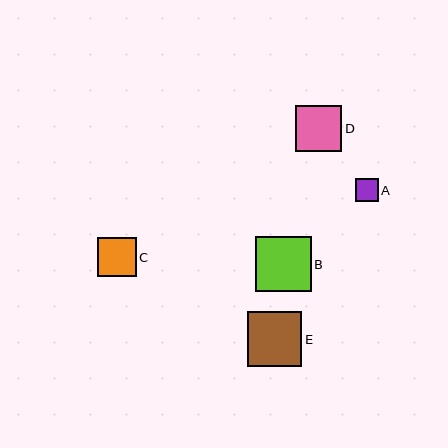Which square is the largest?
Square B is the largest with a size of approximately 55 pixels.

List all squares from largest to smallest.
From largest to smallest: B, E, D, C, A.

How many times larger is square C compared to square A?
Square C is approximately 1.7 times the size of square A.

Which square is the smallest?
Square A is the smallest with a size of approximately 23 pixels.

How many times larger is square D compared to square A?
Square D is approximately 2.0 times the size of square A.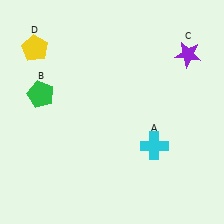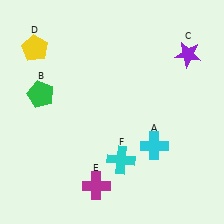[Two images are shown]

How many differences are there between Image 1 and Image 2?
There are 2 differences between the two images.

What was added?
A magenta cross (E), a cyan cross (F) were added in Image 2.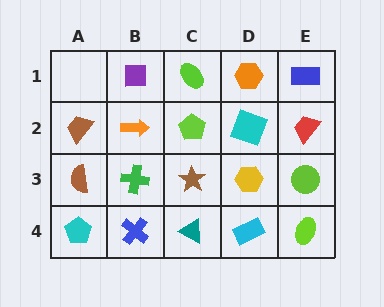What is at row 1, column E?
A blue rectangle.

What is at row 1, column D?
An orange hexagon.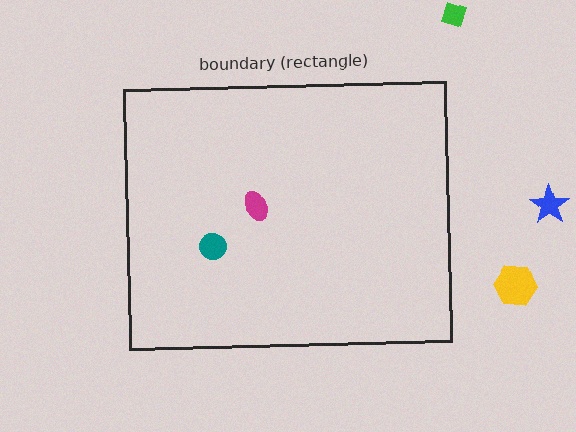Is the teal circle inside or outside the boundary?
Inside.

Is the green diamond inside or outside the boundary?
Outside.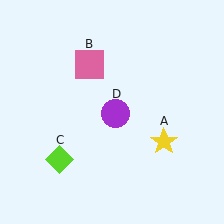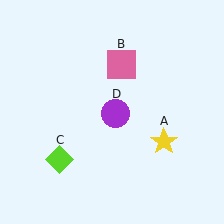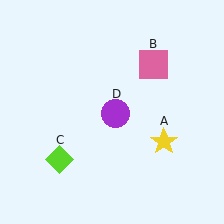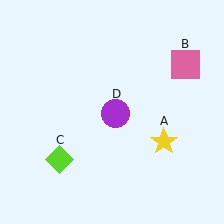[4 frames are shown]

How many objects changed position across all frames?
1 object changed position: pink square (object B).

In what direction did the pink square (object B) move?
The pink square (object B) moved right.